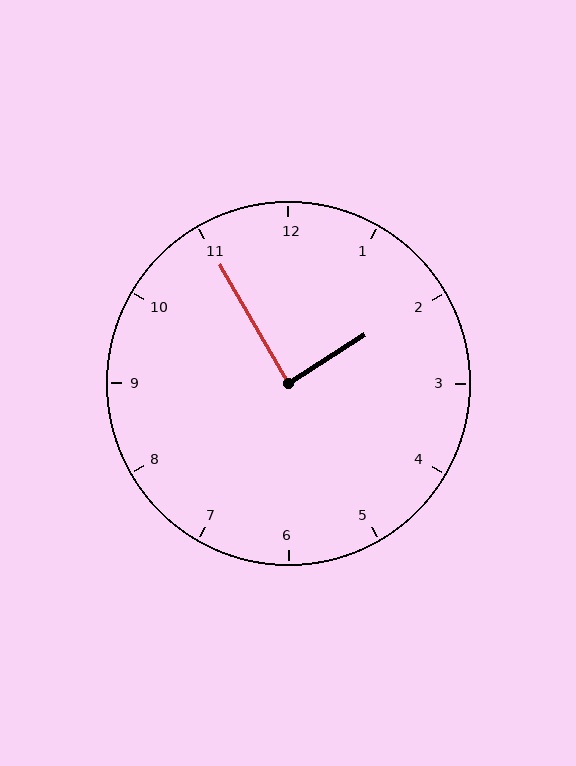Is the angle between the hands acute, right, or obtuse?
It is right.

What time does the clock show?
1:55.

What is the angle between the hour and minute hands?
Approximately 88 degrees.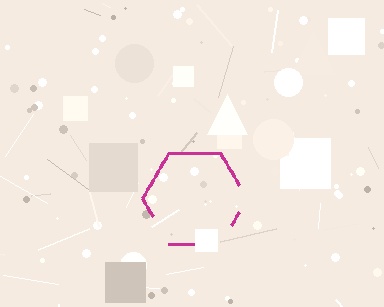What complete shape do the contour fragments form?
The contour fragments form a hexagon.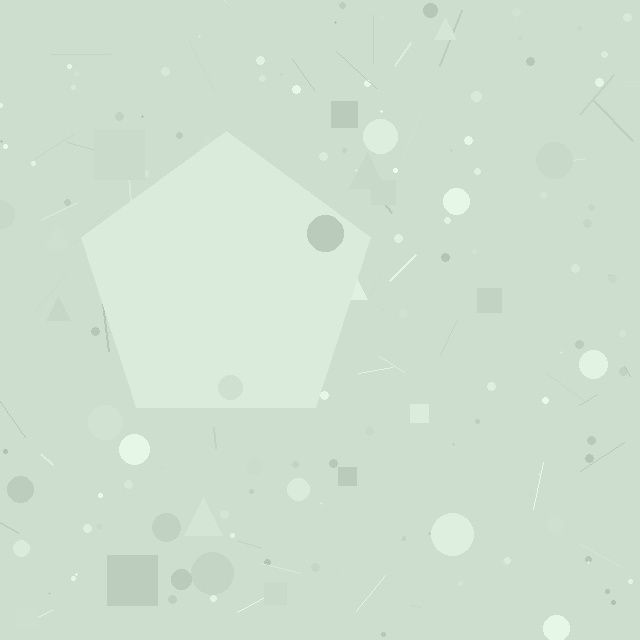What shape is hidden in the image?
A pentagon is hidden in the image.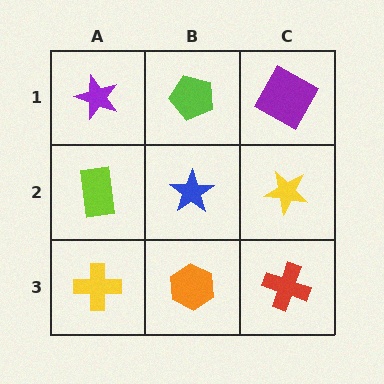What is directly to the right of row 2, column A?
A blue star.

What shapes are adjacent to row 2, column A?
A purple star (row 1, column A), a yellow cross (row 3, column A), a blue star (row 2, column B).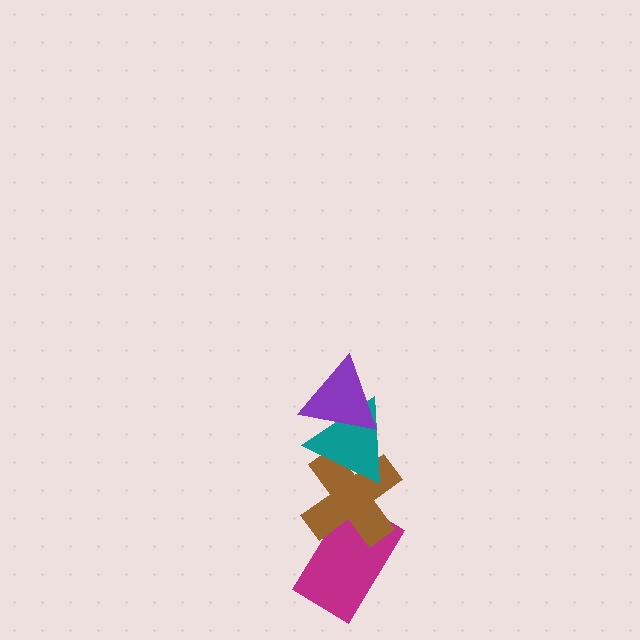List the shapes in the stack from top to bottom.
From top to bottom: the purple triangle, the teal triangle, the brown cross, the magenta rectangle.